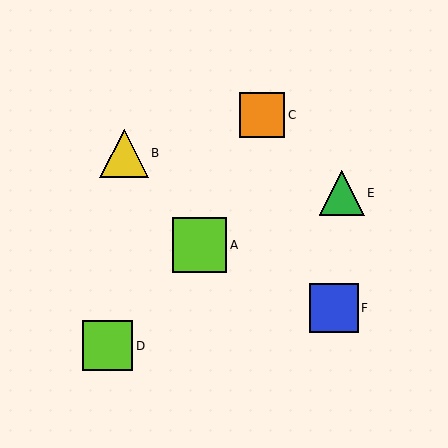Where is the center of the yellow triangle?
The center of the yellow triangle is at (124, 153).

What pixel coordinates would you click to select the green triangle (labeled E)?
Click at (342, 193) to select the green triangle E.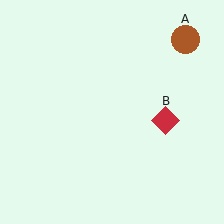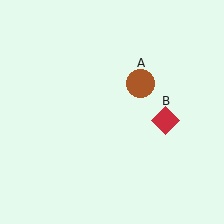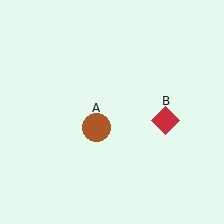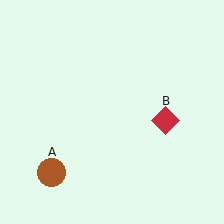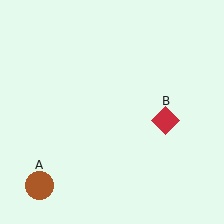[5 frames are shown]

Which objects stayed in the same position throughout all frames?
Red diamond (object B) remained stationary.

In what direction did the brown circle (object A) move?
The brown circle (object A) moved down and to the left.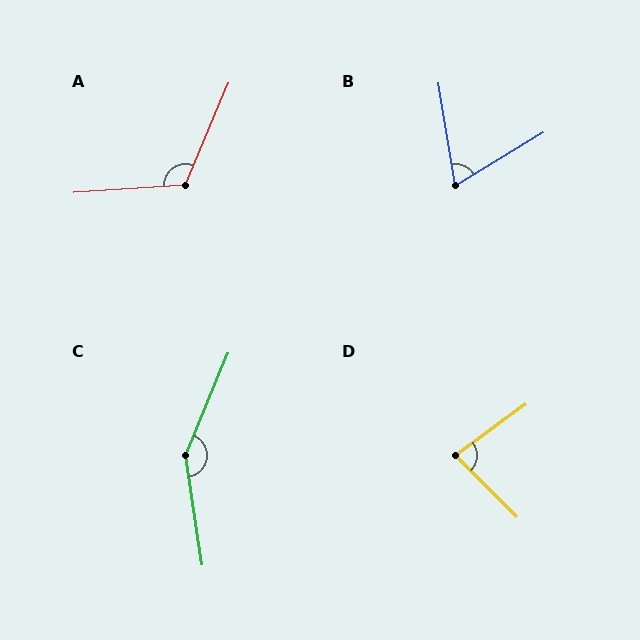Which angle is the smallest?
B, at approximately 68 degrees.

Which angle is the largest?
C, at approximately 149 degrees.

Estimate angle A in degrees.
Approximately 117 degrees.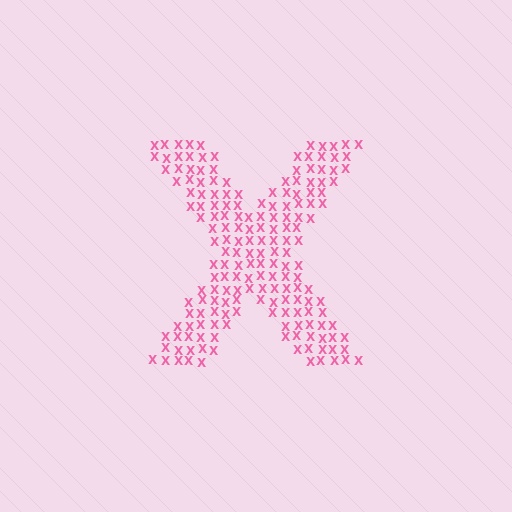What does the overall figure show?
The overall figure shows the letter X.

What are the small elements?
The small elements are letter X's.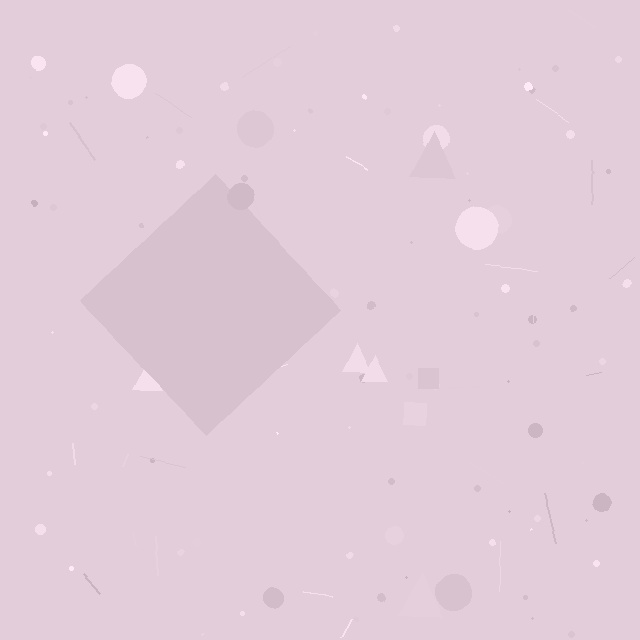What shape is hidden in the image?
A diamond is hidden in the image.